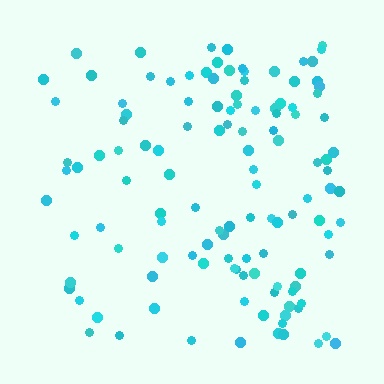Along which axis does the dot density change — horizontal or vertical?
Horizontal.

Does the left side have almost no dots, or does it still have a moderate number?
Still a moderate number, just noticeably fewer than the right.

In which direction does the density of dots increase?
From left to right, with the right side densest.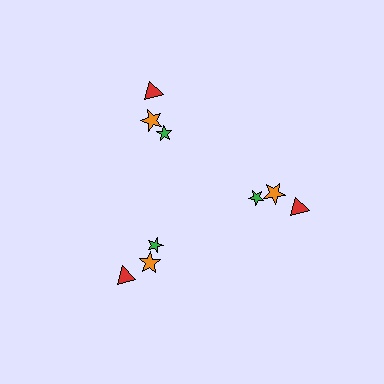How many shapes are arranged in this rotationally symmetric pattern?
There are 9 shapes, arranged in 3 groups of 3.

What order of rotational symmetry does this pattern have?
This pattern has 3-fold rotational symmetry.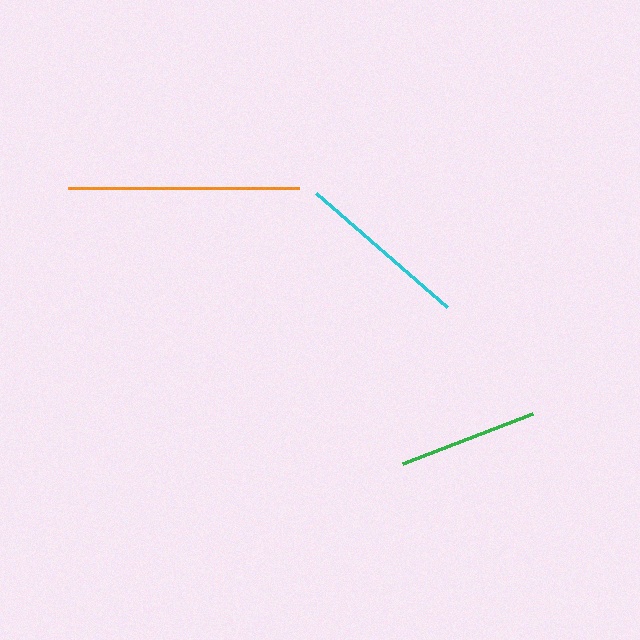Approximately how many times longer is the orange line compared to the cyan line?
The orange line is approximately 1.3 times the length of the cyan line.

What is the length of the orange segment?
The orange segment is approximately 231 pixels long.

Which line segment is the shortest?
The green line is the shortest at approximately 139 pixels.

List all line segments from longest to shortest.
From longest to shortest: orange, cyan, green.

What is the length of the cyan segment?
The cyan segment is approximately 174 pixels long.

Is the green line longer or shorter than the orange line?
The orange line is longer than the green line.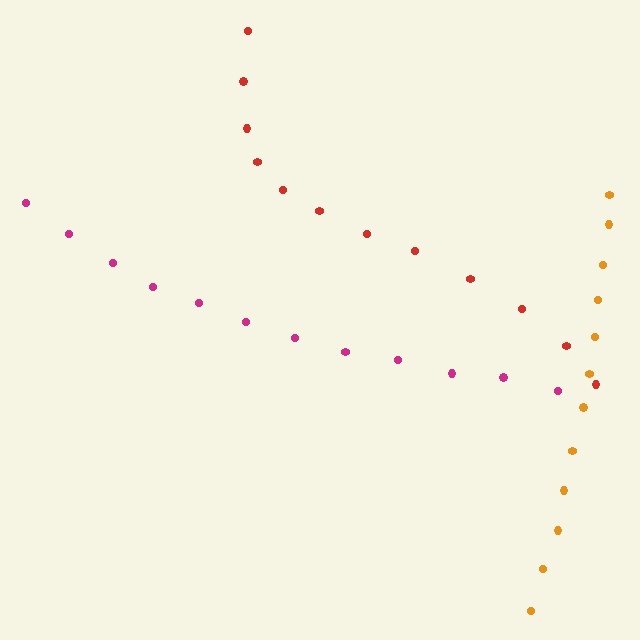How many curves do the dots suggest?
There are 3 distinct paths.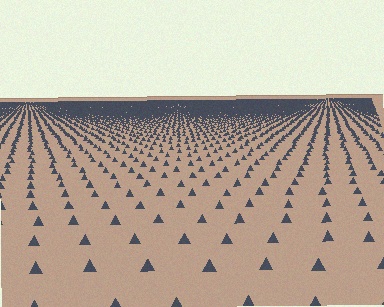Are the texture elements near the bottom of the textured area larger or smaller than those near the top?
Larger. Near the bottom, elements are closer to the viewer and appear at a bigger on-screen size.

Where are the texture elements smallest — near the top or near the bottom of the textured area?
Near the top.